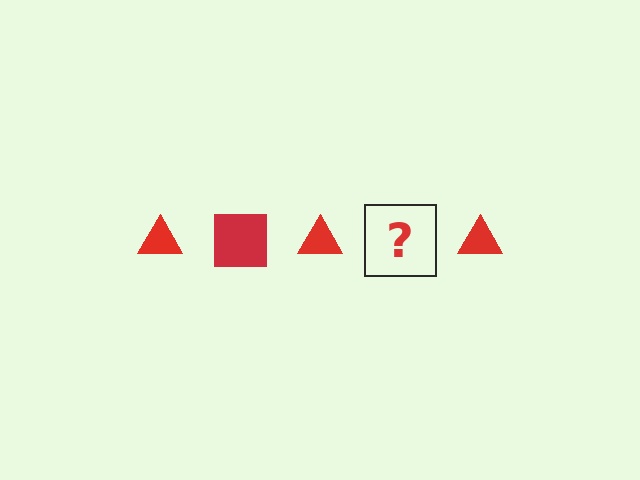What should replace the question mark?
The question mark should be replaced with a red square.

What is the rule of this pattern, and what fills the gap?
The rule is that the pattern cycles through triangle, square shapes in red. The gap should be filled with a red square.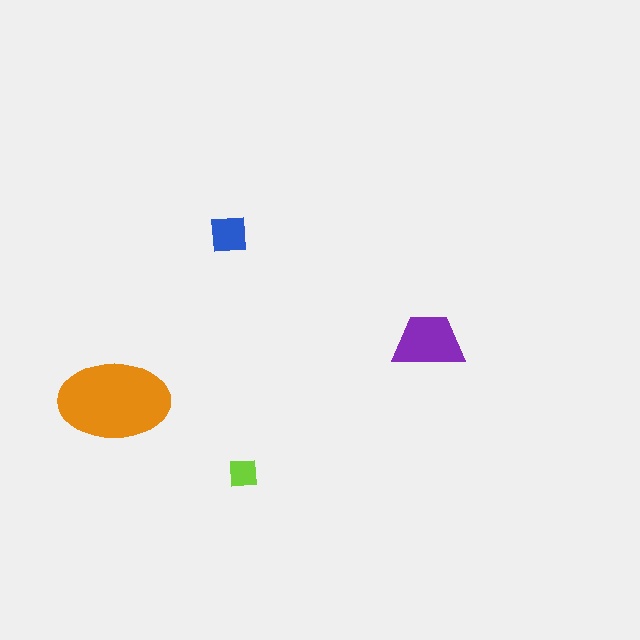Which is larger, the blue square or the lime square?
The blue square.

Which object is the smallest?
The lime square.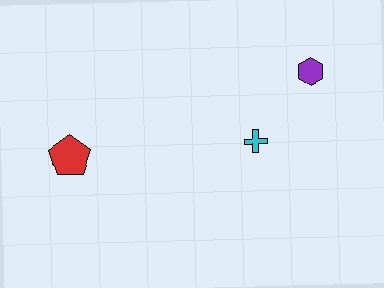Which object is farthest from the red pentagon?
The purple hexagon is farthest from the red pentagon.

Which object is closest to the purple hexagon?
The cyan cross is closest to the purple hexagon.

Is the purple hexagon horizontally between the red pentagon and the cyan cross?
No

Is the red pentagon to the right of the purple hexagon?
No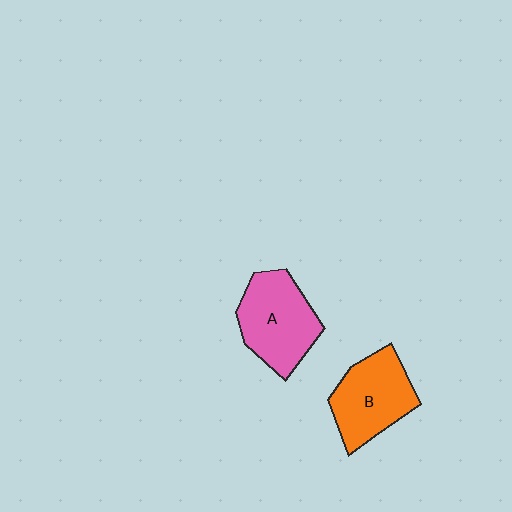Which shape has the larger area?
Shape A (pink).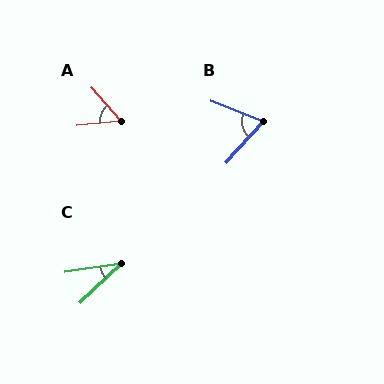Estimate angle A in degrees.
Approximately 55 degrees.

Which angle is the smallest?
C, at approximately 35 degrees.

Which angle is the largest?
B, at approximately 70 degrees.